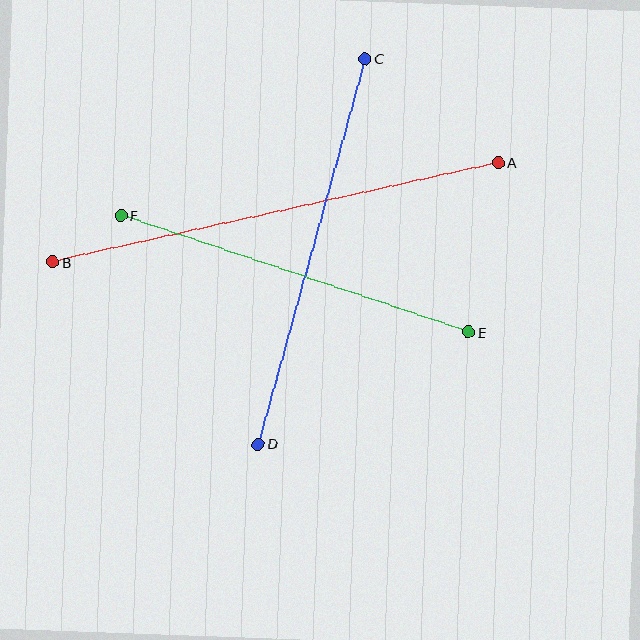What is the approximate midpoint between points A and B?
The midpoint is at approximately (275, 212) pixels.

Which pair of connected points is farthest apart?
Points A and B are farthest apart.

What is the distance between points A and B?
The distance is approximately 456 pixels.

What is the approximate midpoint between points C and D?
The midpoint is at approximately (312, 251) pixels.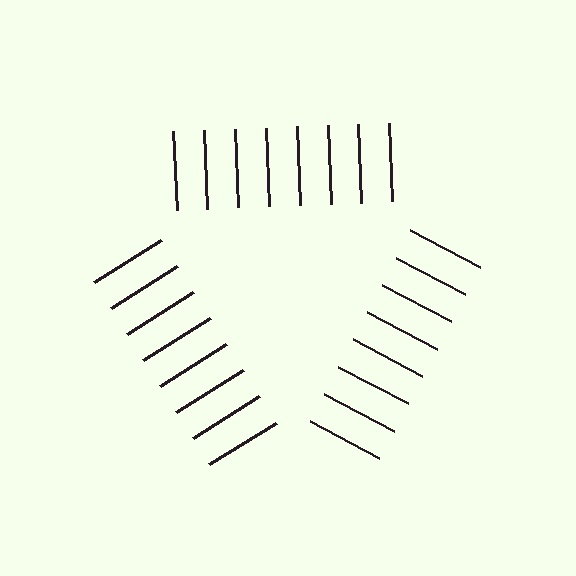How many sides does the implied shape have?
3 sides — the line-ends trace a triangle.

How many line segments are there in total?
24 — 8 along each of the 3 edges.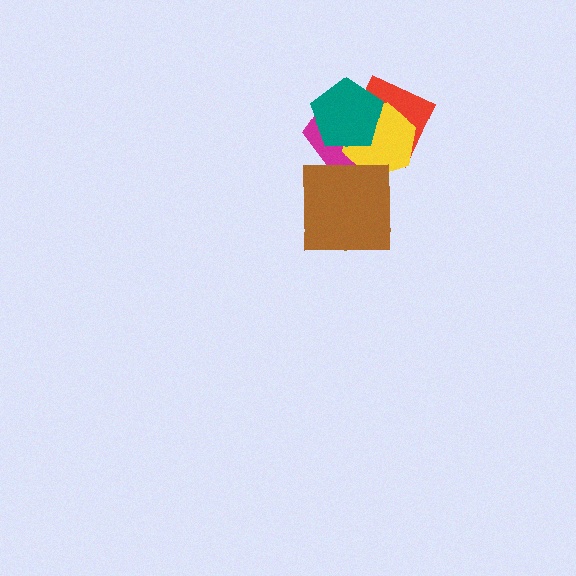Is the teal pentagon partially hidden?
No, no other shape covers it.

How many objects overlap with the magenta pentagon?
4 objects overlap with the magenta pentagon.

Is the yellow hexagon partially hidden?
Yes, it is partially covered by another shape.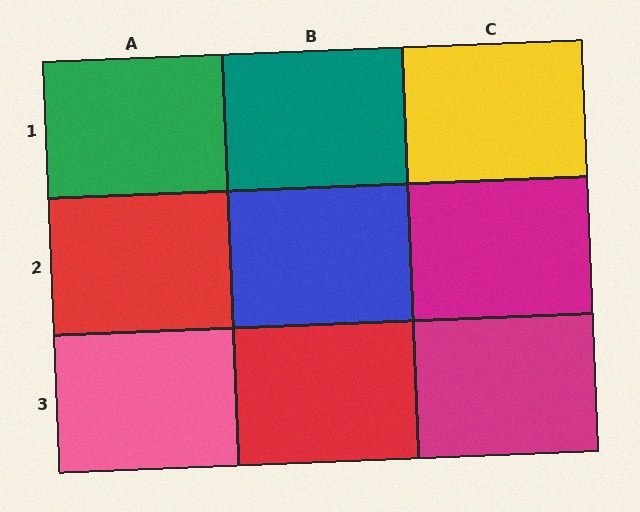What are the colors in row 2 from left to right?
Red, blue, magenta.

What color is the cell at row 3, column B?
Red.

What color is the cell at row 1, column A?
Green.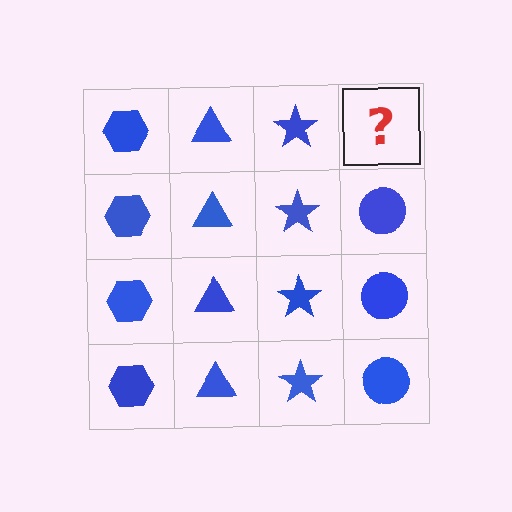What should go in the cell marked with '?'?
The missing cell should contain a blue circle.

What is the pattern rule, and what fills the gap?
The rule is that each column has a consistent shape. The gap should be filled with a blue circle.